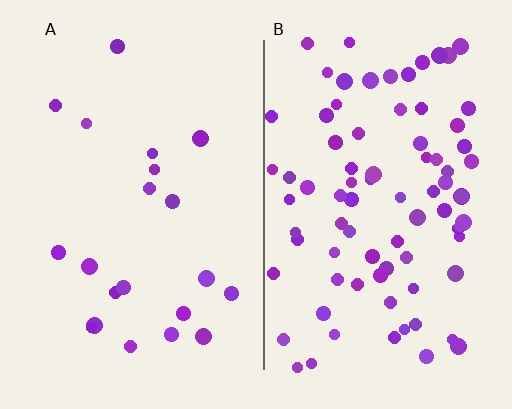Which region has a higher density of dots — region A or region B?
B (the right).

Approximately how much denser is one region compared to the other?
Approximately 4.0× — region B over region A.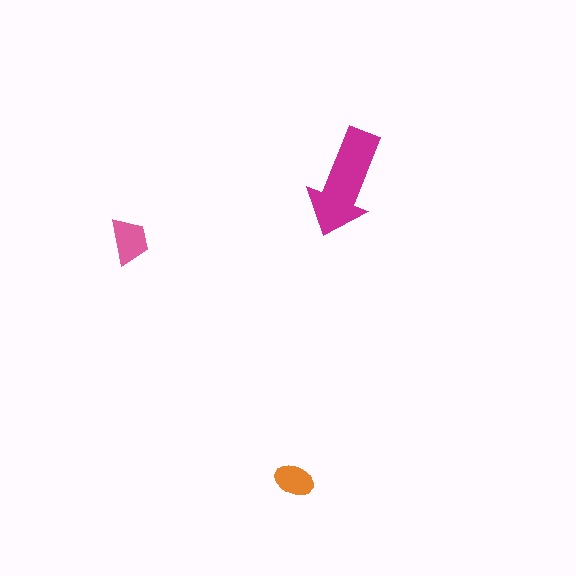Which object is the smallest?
The orange ellipse.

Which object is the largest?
The magenta arrow.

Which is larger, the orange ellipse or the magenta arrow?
The magenta arrow.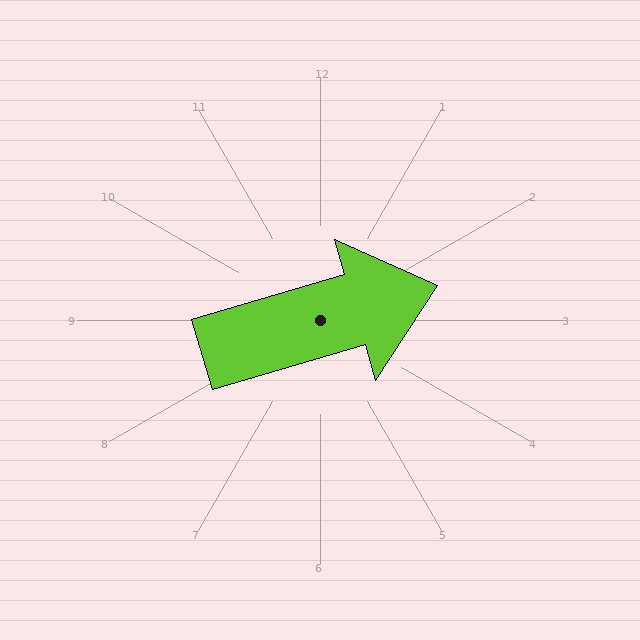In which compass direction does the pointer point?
East.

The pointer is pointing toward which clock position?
Roughly 2 o'clock.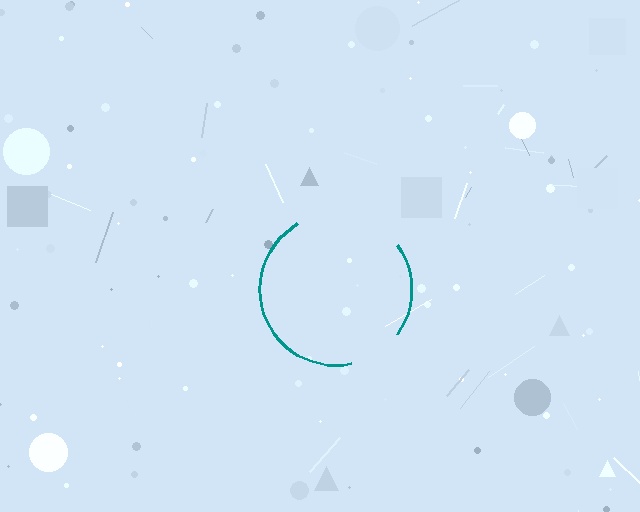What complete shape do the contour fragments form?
The contour fragments form a circle.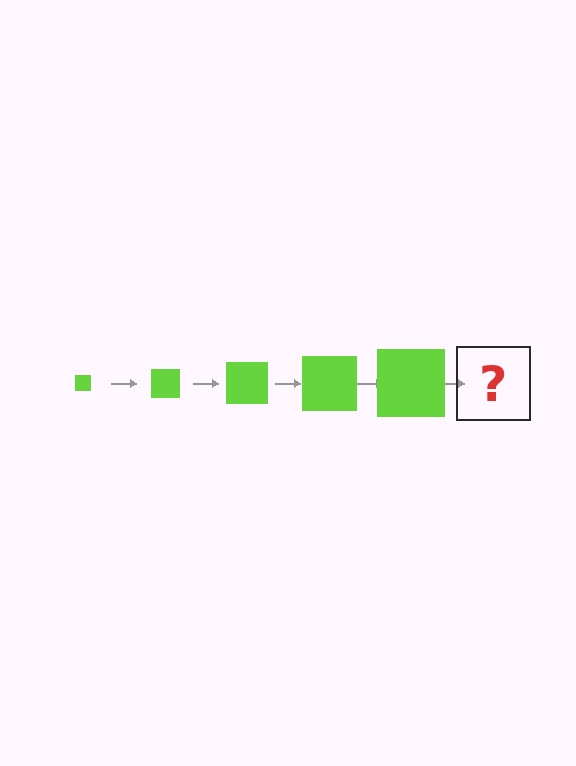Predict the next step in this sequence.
The next step is a lime square, larger than the previous one.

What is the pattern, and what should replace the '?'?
The pattern is that the square gets progressively larger each step. The '?' should be a lime square, larger than the previous one.